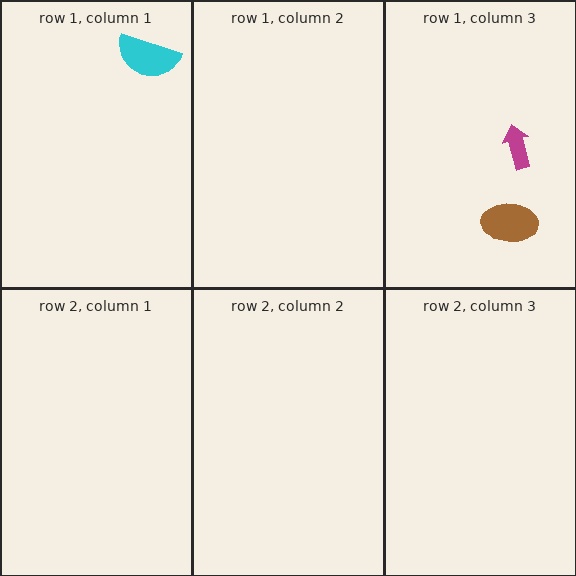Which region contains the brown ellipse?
The row 1, column 3 region.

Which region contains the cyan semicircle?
The row 1, column 1 region.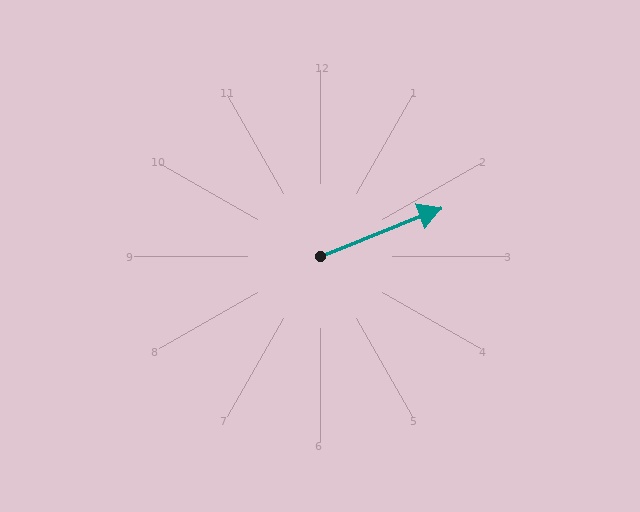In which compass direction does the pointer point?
East.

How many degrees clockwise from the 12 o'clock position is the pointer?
Approximately 68 degrees.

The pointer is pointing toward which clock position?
Roughly 2 o'clock.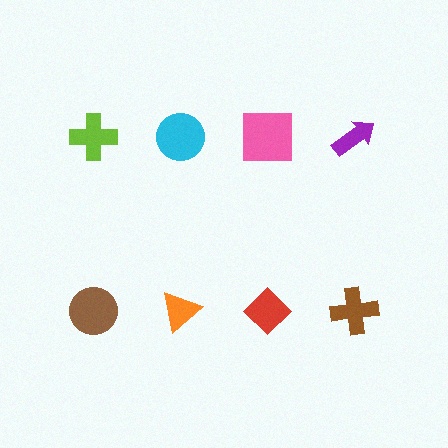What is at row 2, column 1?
A brown circle.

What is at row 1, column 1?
A lime cross.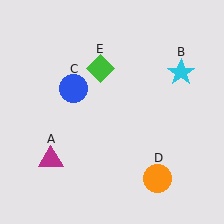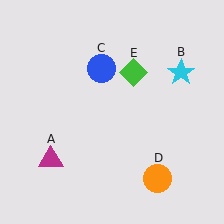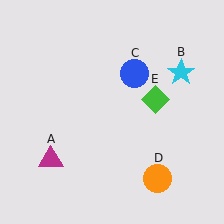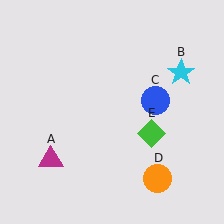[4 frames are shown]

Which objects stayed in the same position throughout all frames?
Magenta triangle (object A) and cyan star (object B) and orange circle (object D) remained stationary.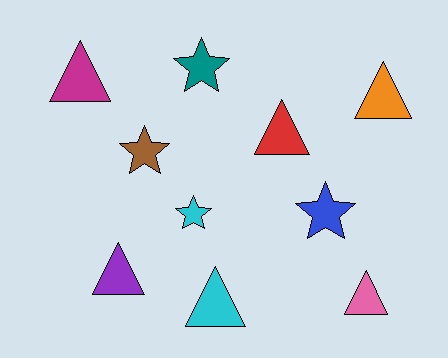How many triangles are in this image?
There are 6 triangles.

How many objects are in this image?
There are 10 objects.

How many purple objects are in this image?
There is 1 purple object.